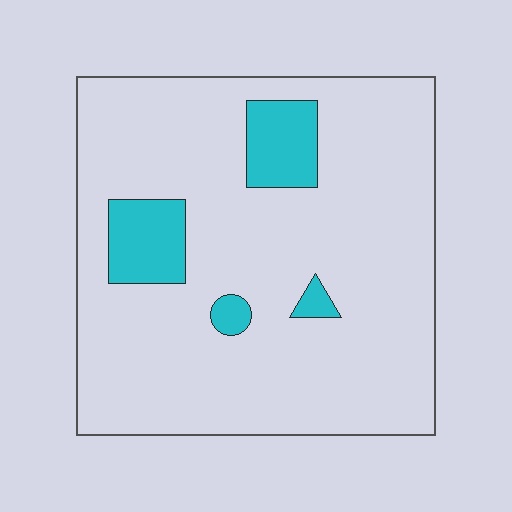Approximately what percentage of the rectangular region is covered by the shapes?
Approximately 10%.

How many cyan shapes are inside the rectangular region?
4.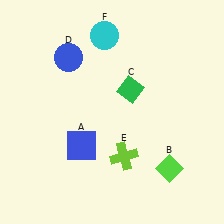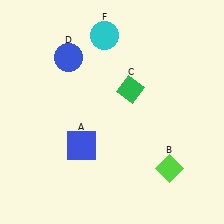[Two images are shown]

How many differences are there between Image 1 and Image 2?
There is 1 difference between the two images.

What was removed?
The lime cross (E) was removed in Image 2.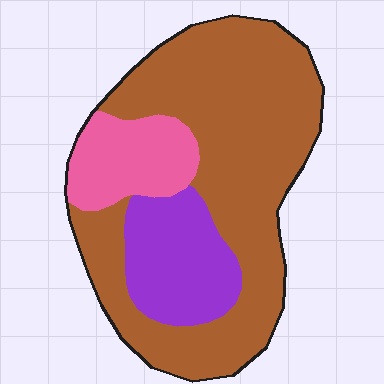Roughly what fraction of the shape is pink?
Pink takes up about one sixth (1/6) of the shape.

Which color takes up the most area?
Brown, at roughly 65%.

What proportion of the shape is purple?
Purple covers 19% of the shape.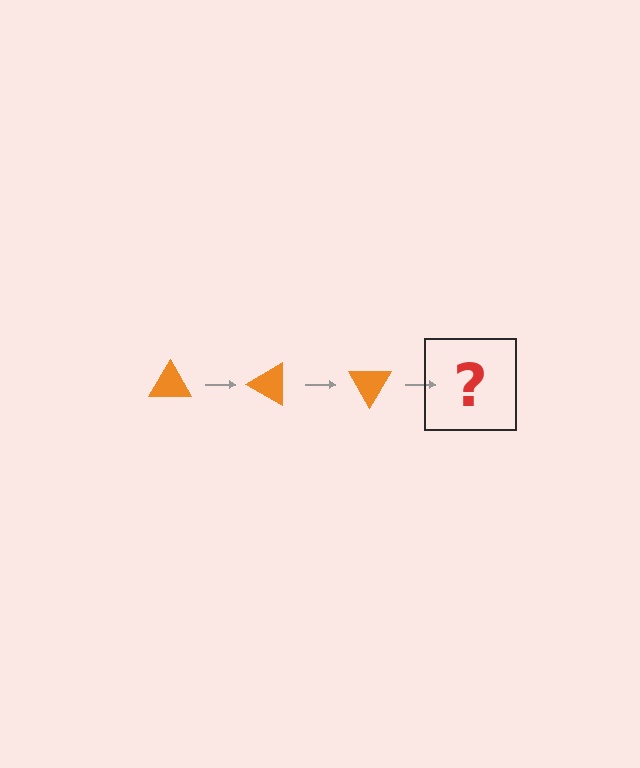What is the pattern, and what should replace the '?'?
The pattern is that the triangle rotates 30 degrees each step. The '?' should be an orange triangle rotated 90 degrees.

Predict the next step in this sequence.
The next step is an orange triangle rotated 90 degrees.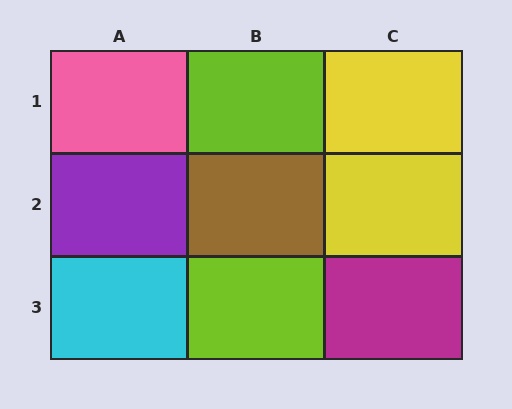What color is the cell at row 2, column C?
Yellow.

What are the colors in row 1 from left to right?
Pink, lime, yellow.